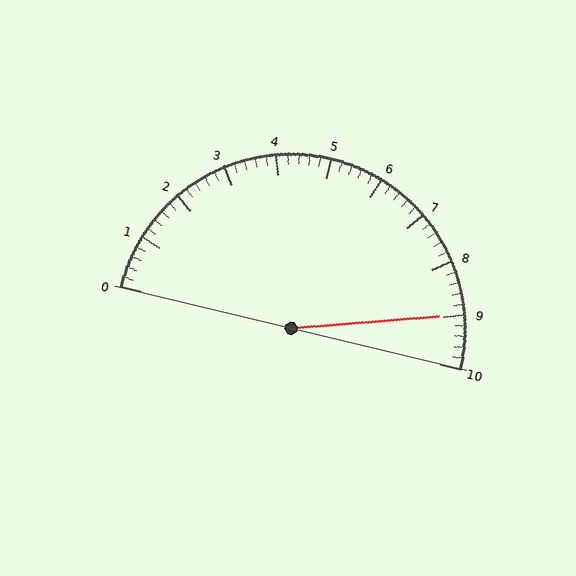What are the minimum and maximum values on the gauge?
The gauge ranges from 0 to 10.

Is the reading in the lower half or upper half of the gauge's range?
The reading is in the upper half of the range (0 to 10).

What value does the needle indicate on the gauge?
The needle indicates approximately 9.0.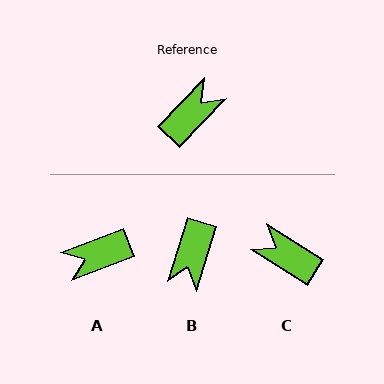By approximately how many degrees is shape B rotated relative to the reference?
Approximately 153 degrees clockwise.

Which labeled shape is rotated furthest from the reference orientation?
A, about 156 degrees away.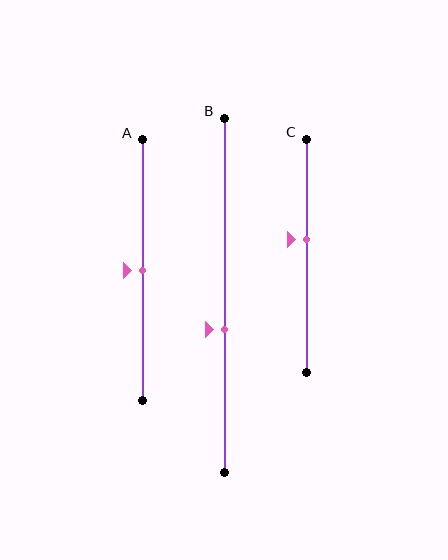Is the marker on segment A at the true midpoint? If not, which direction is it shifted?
Yes, the marker on segment A is at the true midpoint.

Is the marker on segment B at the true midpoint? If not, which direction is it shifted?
No, the marker on segment B is shifted downward by about 10% of the segment length.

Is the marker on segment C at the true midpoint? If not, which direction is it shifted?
No, the marker on segment C is shifted upward by about 7% of the segment length.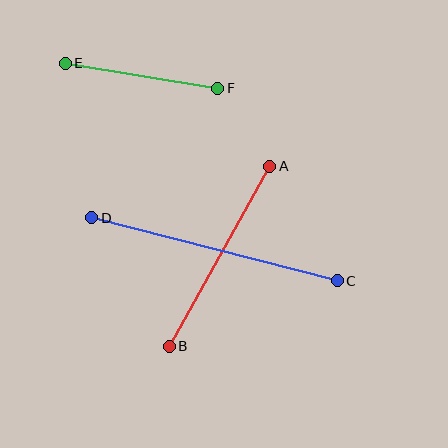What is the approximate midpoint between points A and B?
The midpoint is at approximately (220, 256) pixels.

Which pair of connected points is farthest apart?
Points C and D are farthest apart.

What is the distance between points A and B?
The distance is approximately 206 pixels.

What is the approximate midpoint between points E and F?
The midpoint is at approximately (141, 76) pixels.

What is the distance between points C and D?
The distance is approximately 253 pixels.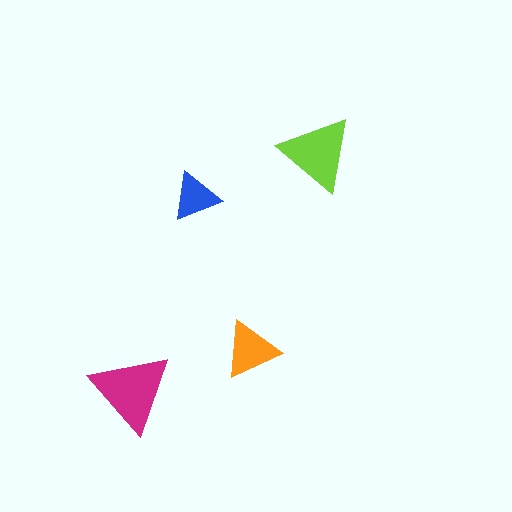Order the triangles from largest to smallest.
the magenta one, the lime one, the orange one, the blue one.